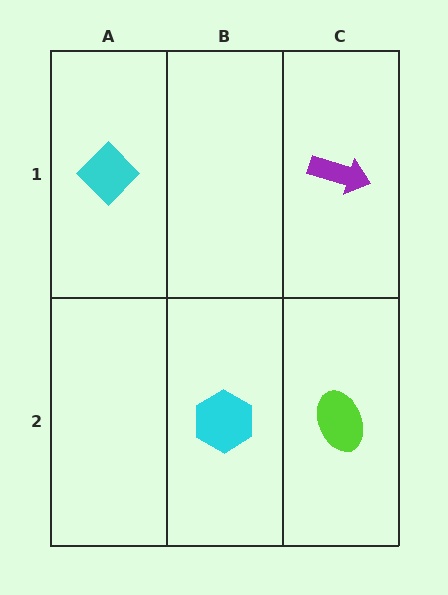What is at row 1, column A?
A cyan diamond.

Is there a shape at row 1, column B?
No, that cell is empty.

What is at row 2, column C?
A lime ellipse.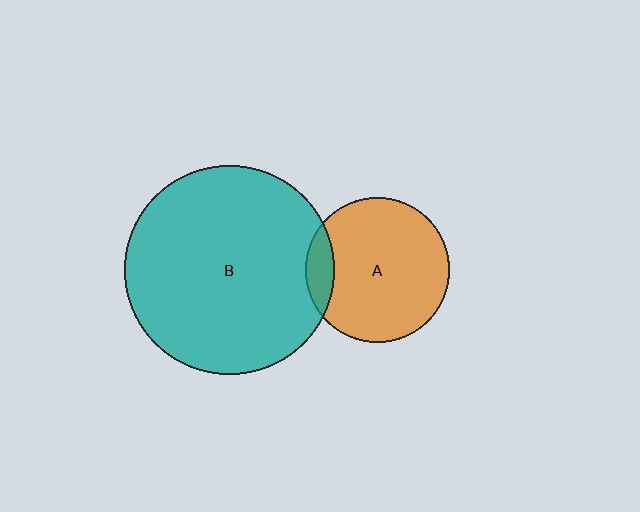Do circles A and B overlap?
Yes.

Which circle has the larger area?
Circle B (teal).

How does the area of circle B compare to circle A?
Approximately 2.1 times.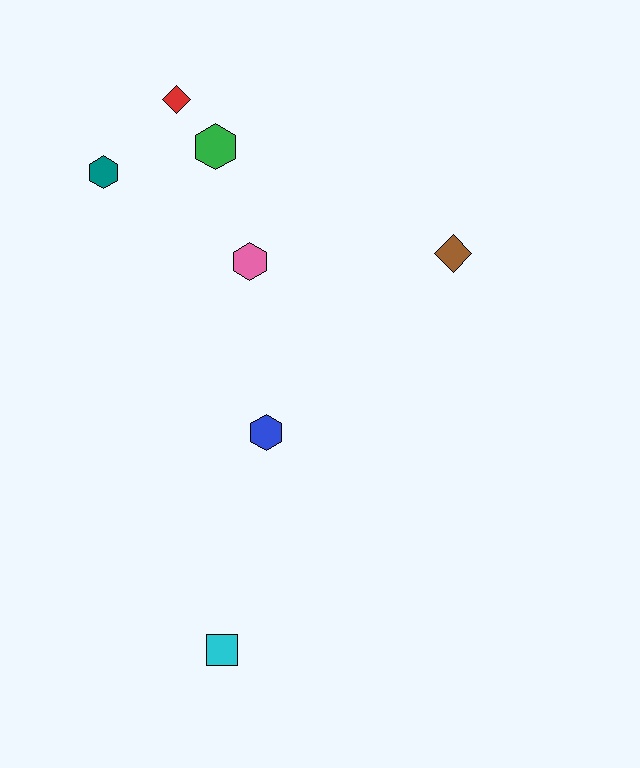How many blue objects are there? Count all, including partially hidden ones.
There is 1 blue object.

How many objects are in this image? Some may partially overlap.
There are 7 objects.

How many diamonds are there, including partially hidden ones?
There are 2 diamonds.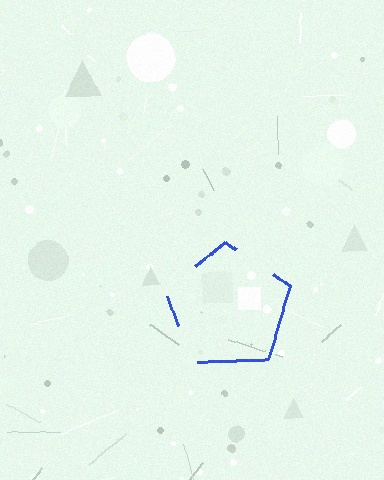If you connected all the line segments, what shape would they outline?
They would outline a pentagon.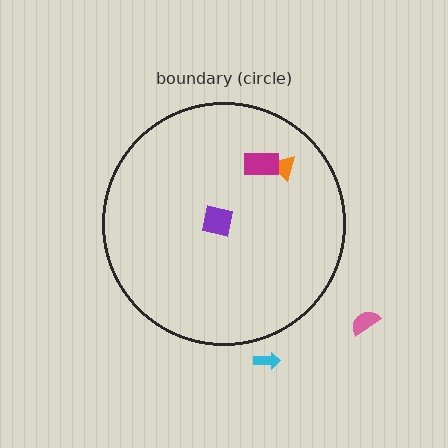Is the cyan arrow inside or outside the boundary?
Outside.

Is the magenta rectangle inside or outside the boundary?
Inside.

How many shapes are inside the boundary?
3 inside, 2 outside.